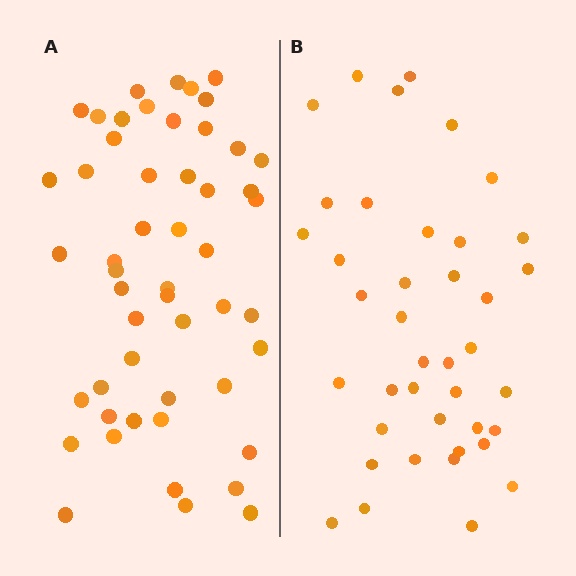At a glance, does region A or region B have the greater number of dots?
Region A (the left region) has more dots.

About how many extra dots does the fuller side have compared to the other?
Region A has roughly 12 or so more dots than region B.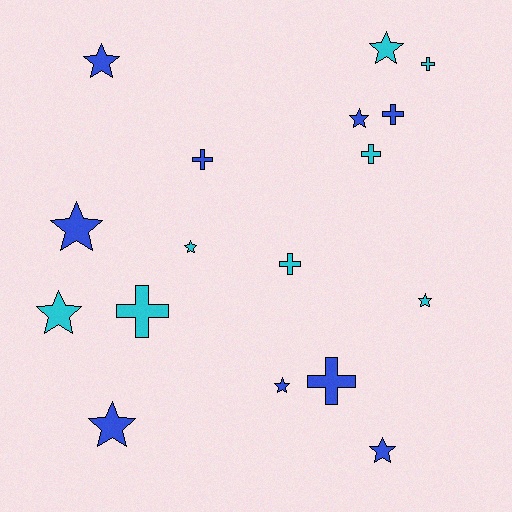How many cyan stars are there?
There are 4 cyan stars.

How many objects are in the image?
There are 17 objects.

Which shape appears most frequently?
Star, with 10 objects.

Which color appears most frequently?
Blue, with 9 objects.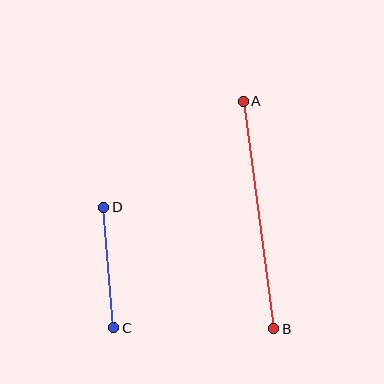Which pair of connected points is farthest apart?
Points A and B are farthest apart.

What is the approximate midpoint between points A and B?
The midpoint is at approximately (258, 215) pixels.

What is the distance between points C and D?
The distance is approximately 121 pixels.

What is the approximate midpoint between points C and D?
The midpoint is at approximately (109, 268) pixels.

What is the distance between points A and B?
The distance is approximately 229 pixels.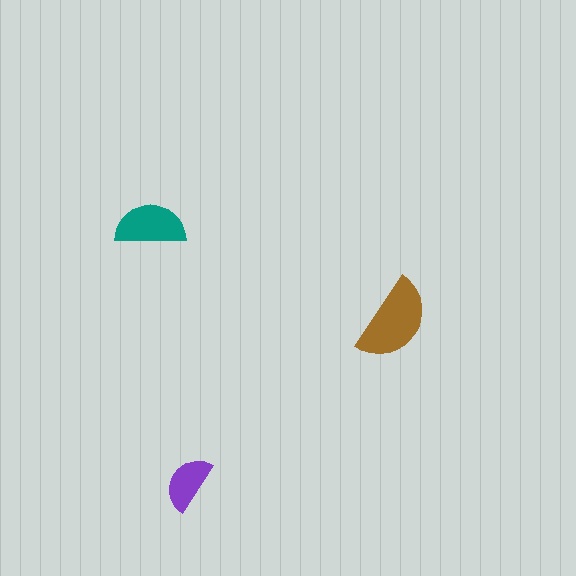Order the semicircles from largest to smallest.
the brown one, the teal one, the purple one.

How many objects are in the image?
There are 3 objects in the image.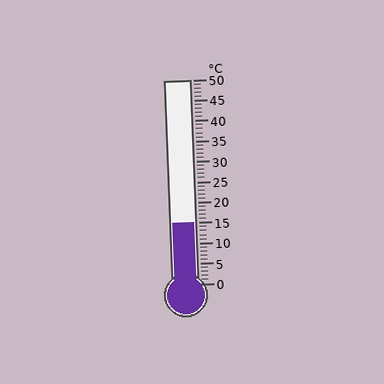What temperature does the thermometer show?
The thermometer shows approximately 15°C.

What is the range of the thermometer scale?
The thermometer scale ranges from 0°C to 50°C.